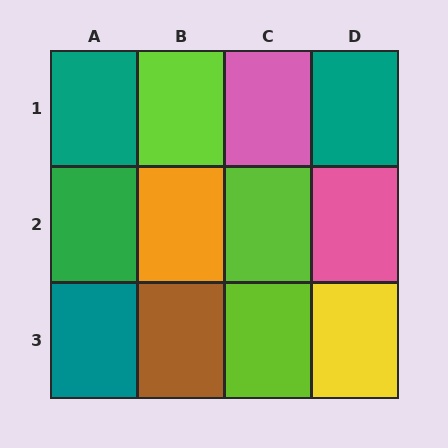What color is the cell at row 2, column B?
Orange.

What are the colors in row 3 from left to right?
Teal, brown, lime, yellow.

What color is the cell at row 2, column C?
Lime.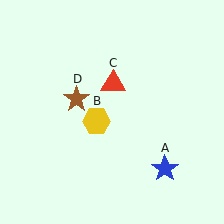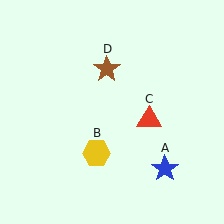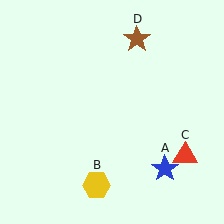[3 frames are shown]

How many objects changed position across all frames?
3 objects changed position: yellow hexagon (object B), red triangle (object C), brown star (object D).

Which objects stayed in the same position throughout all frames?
Blue star (object A) remained stationary.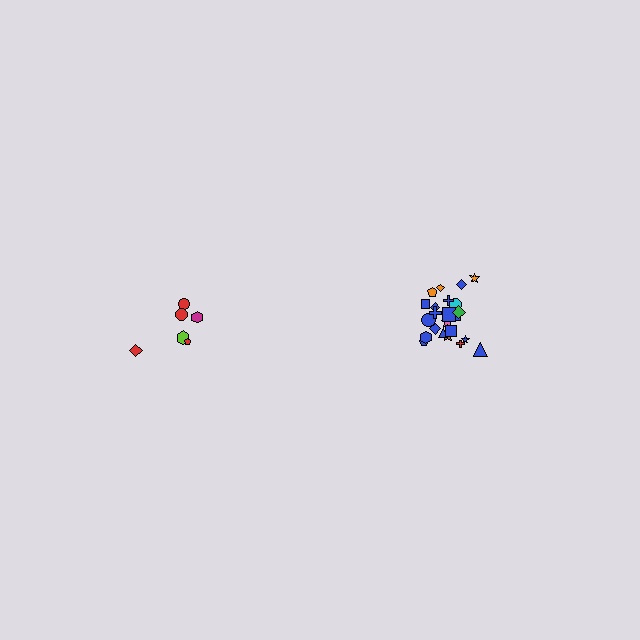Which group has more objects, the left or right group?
The right group.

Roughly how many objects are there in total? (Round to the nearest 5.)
Roughly 30 objects in total.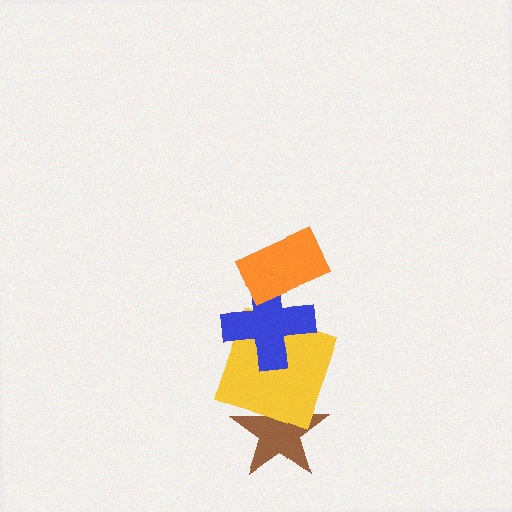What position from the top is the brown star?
The brown star is 4th from the top.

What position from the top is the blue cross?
The blue cross is 2nd from the top.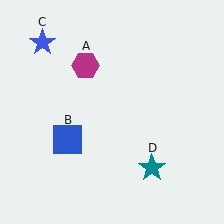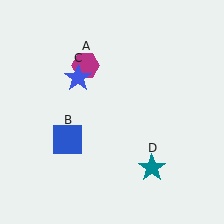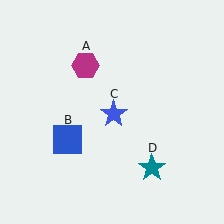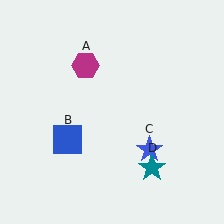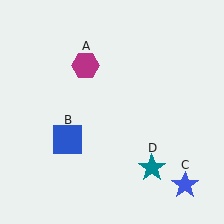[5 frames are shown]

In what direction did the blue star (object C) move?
The blue star (object C) moved down and to the right.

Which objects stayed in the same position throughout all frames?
Magenta hexagon (object A) and blue square (object B) and teal star (object D) remained stationary.